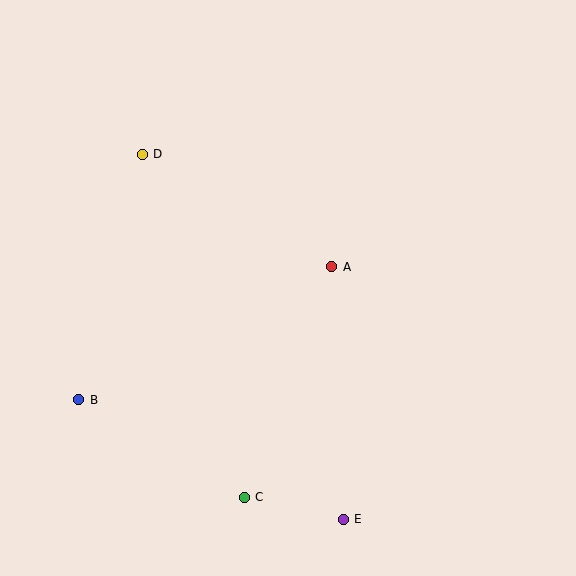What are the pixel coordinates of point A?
Point A is at (332, 267).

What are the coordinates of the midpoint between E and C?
The midpoint between E and C is at (294, 508).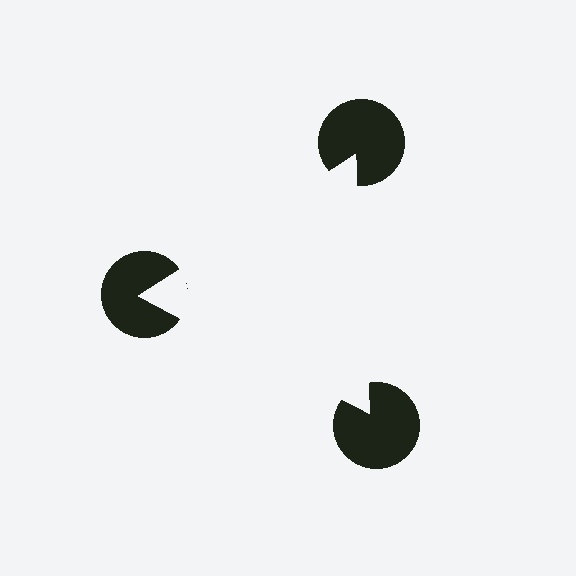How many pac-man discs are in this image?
There are 3 — one at each vertex of the illusory triangle.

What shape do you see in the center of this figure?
An illusory triangle — its edges are inferred from the aligned wedge cuts in the pac-man discs, not physically drawn.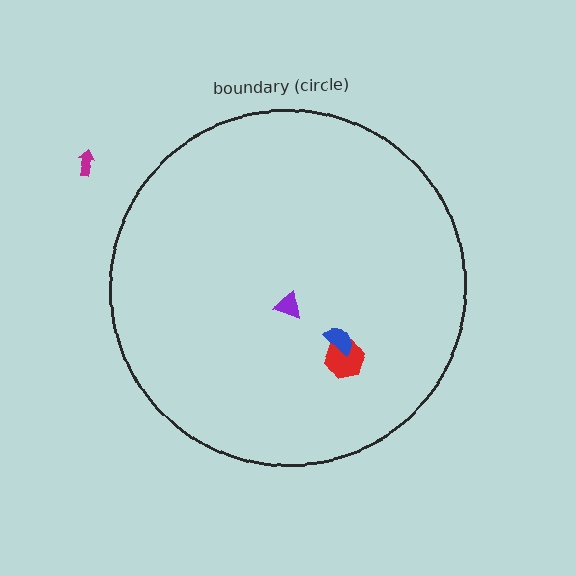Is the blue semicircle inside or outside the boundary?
Inside.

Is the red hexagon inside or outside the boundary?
Inside.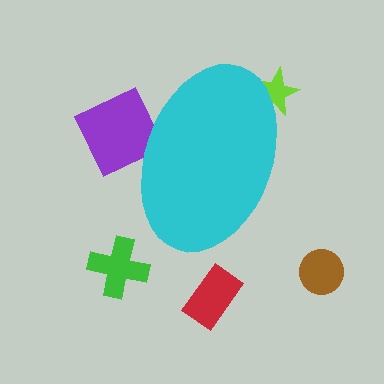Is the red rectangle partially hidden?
No, the red rectangle is fully visible.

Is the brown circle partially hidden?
No, the brown circle is fully visible.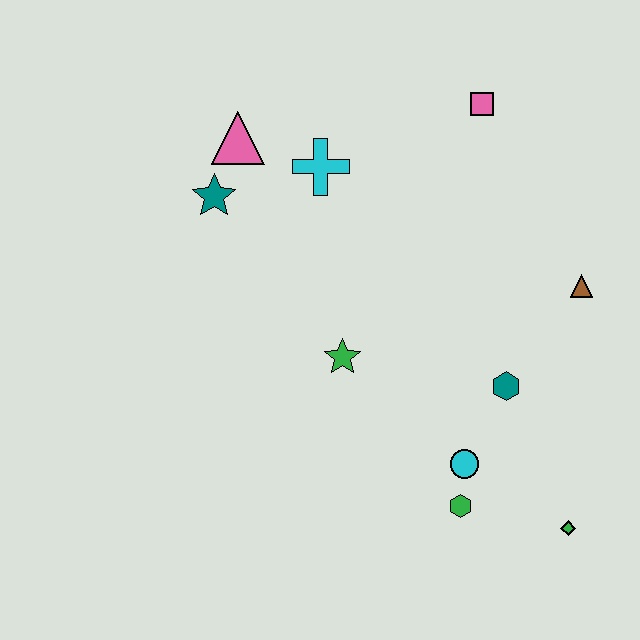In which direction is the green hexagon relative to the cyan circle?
The green hexagon is below the cyan circle.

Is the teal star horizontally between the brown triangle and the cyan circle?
No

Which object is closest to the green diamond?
The green hexagon is closest to the green diamond.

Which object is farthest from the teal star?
The green diamond is farthest from the teal star.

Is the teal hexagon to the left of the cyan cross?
No